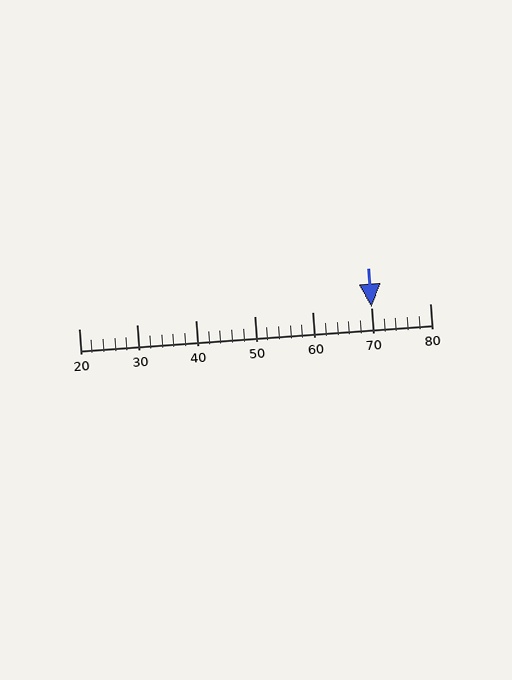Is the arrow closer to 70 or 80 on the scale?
The arrow is closer to 70.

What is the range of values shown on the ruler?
The ruler shows values from 20 to 80.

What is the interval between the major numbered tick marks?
The major tick marks are spaced 10 units apart.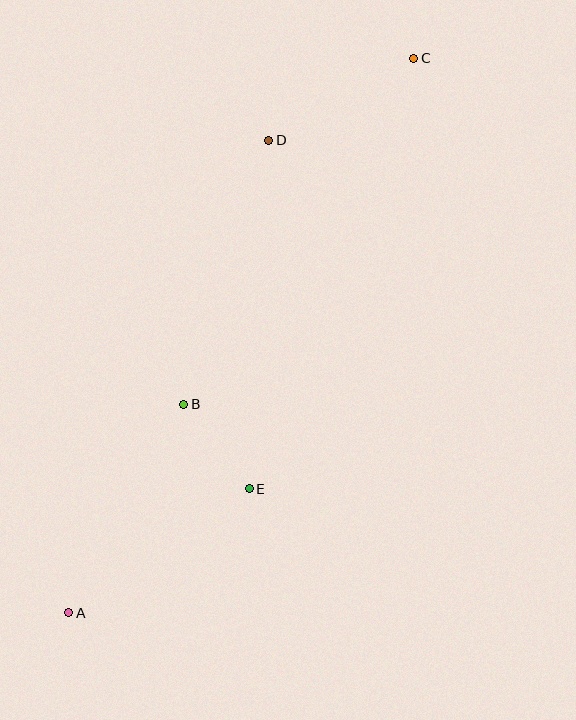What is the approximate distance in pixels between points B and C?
The distance between B and C is approximately 416 pixels.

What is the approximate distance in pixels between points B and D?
The distance between B and D is approximately 277 pixels.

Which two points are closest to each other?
Points B and E are closest to each other.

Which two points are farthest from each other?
Points A and C are farthest from each other.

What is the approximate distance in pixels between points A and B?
The distance between A and B is approximately 238 pixels.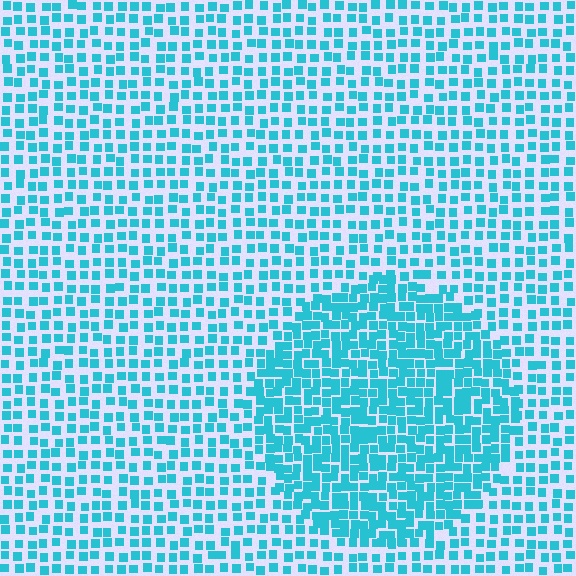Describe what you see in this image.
The image contains small cyan elements arranged at two different densities. A circle-shaped region is visible where the elements are more densely packed than the surrounding area.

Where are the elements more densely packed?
The elements are more densely packed inside the circle boundary.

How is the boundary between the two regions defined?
The boundary is defined by a change in element density (approximately 1.8x ratio). All elements are the same color, size, and shape.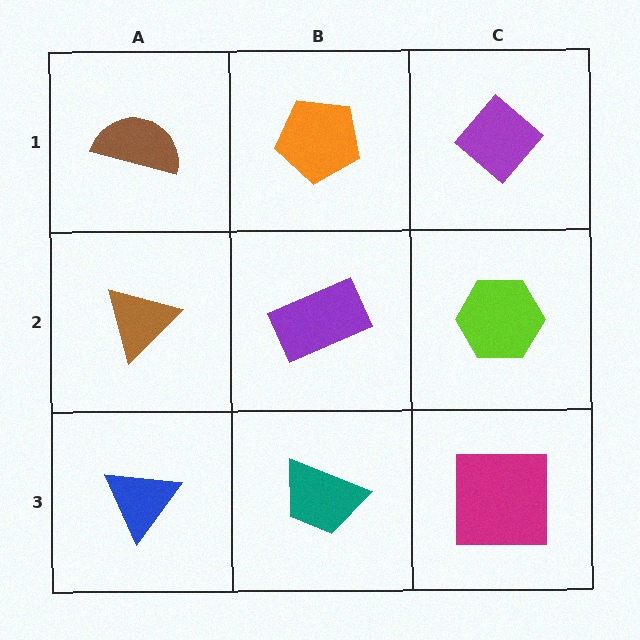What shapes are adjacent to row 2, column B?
An orange pentagon (row 1, column B), a teal trapezoid (row 3, column B), a brown triangle (row 2, column A), a lime hexagon (row 2, column C).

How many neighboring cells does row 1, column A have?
2.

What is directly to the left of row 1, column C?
An orange pentagon.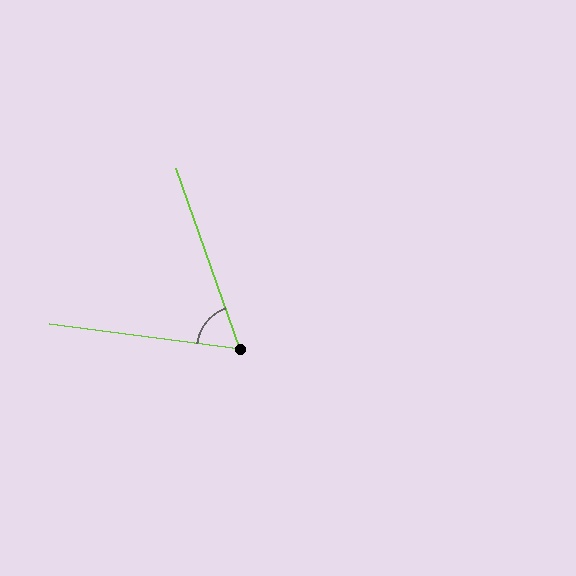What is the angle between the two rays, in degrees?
Approximately 63 degrees.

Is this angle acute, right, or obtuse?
It is acute.